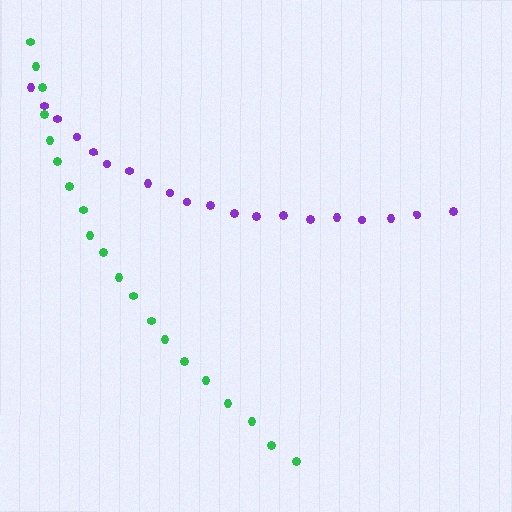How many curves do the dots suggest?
There are 2 distinct paths.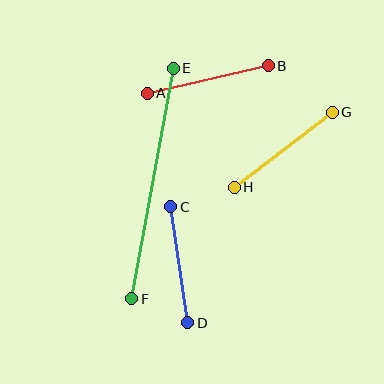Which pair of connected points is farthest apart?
Points E and F are farthest apart.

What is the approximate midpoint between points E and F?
The midpoint is at approximately (152, 184) pixels.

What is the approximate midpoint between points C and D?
The midpoint is at approximately (179, 265) pixels.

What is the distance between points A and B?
The distance is approximately 124 pixels.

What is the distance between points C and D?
The distance is approximately 117 pixels.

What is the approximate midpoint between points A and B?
The midpoint is at approximately (208, 79) pixels.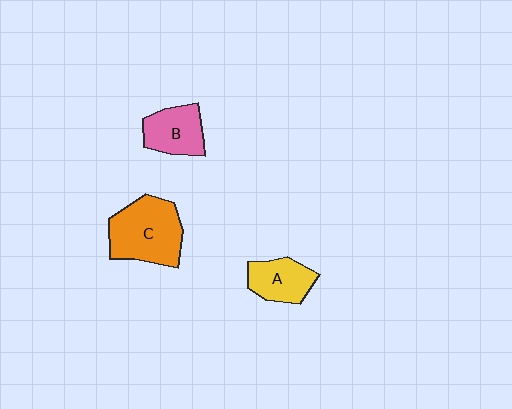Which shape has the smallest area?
Shape A (yellow).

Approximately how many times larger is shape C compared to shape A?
Approximately 1.7 times.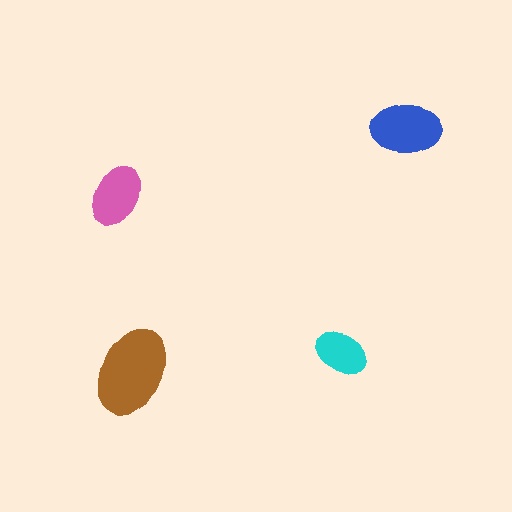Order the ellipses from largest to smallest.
the brown one, the blue one, the pink one, the cyan one.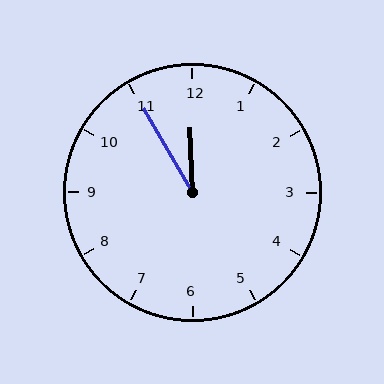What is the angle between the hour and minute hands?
Approximately 28 degrees.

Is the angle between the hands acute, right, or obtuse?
It is acute.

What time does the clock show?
11:55.